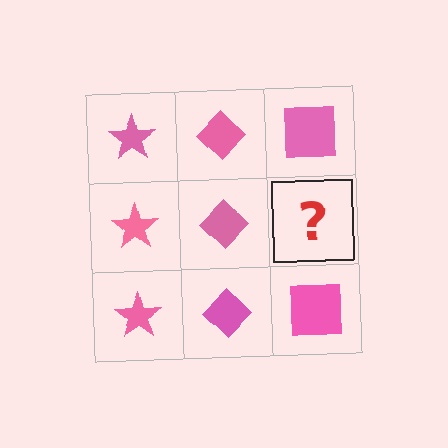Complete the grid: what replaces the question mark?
The question mark should be replaced with a pink square.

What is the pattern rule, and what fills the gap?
The rule is that each column has a consistent shape. The gap should be filled with a pink square.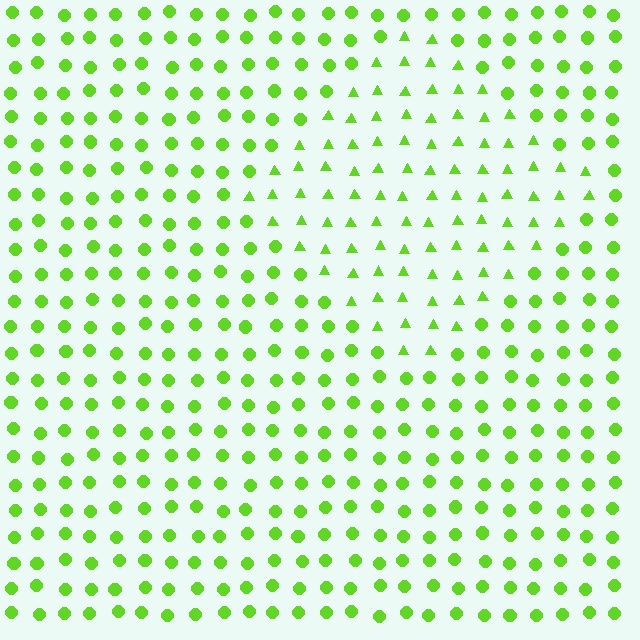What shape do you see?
I see a diamond.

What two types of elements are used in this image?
The image uses triangles inside the diamond region and circles outside it.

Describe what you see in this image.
The image is filled with small lime elements arranged in a uniform grid. A diamond-shaped region contains triangles, while the surrounding area contains circles. The boundary is defined purely by the change in element shape.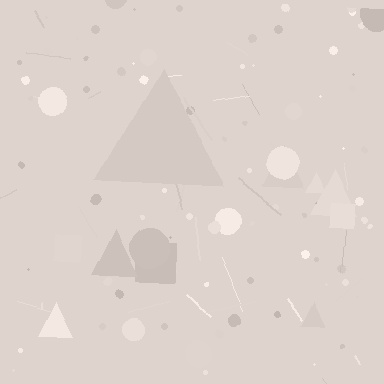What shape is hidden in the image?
A triangle is hidden in the image.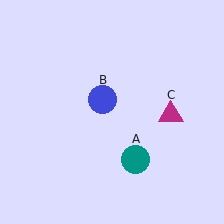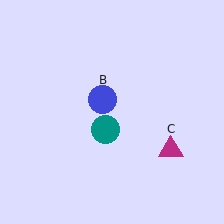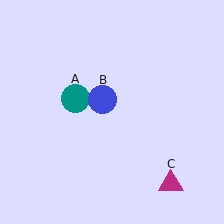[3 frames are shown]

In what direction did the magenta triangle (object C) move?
The magenta triangle (object C) moved down.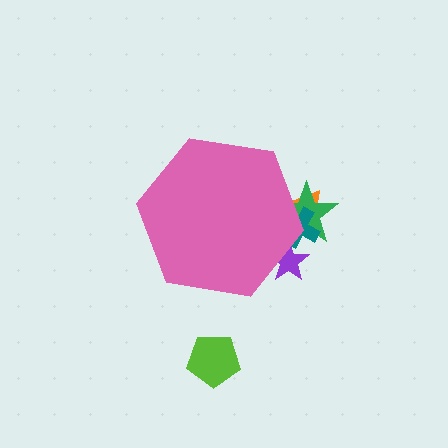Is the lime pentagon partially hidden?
No, the lime pentagon is fully visible.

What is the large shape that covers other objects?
A pink hexagon.